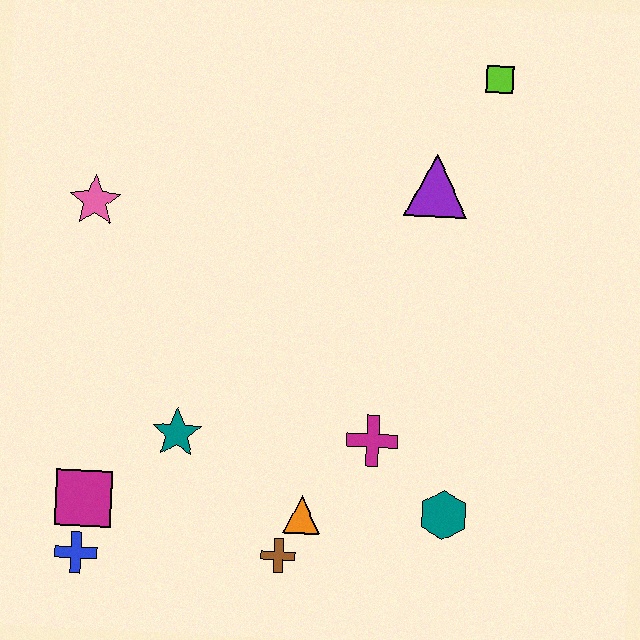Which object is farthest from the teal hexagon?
The pink star is farthest from the teal hexagon.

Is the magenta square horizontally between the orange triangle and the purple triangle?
No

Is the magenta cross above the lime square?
No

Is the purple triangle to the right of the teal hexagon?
No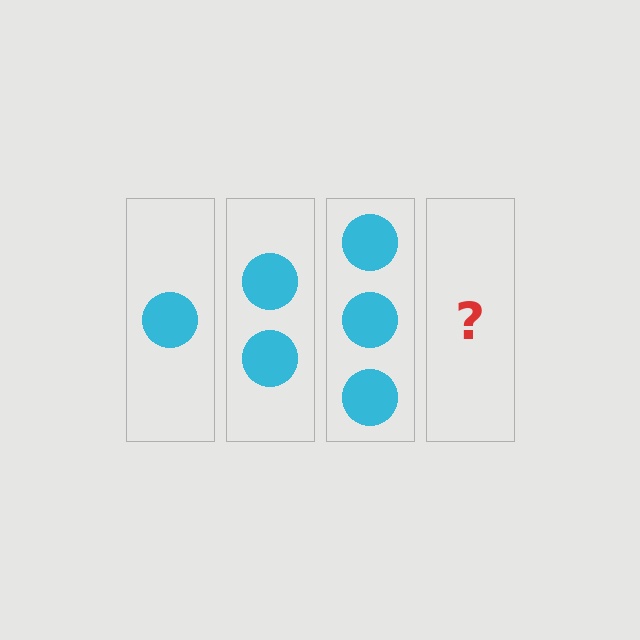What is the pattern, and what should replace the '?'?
The pattern is that each step adds one more circle. The '?' should be 4 circles.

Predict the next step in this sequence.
The next step is 4 circles.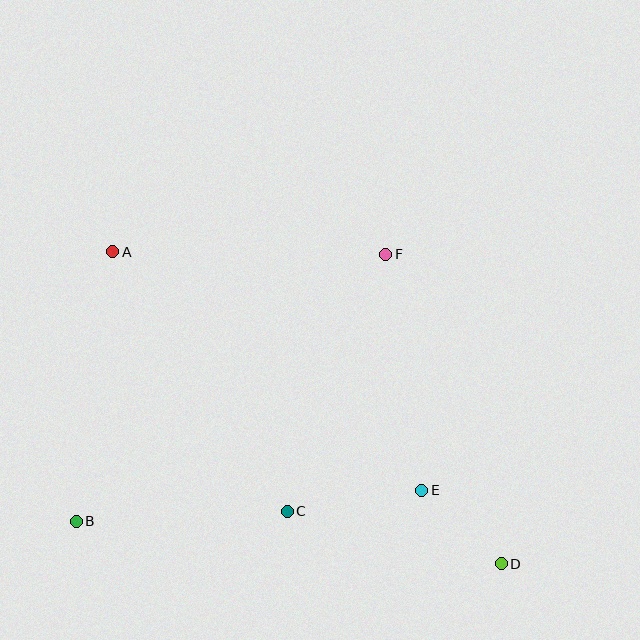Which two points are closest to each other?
Points D and E are closest to each other.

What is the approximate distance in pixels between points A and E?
The distance between A and E is approximately 390 pixels.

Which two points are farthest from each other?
Points A and D are farthest from each other.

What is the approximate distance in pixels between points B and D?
The distance between B and D is approximately 427 pixels.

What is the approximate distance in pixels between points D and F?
The distance between D and F is approximately 330 pixels.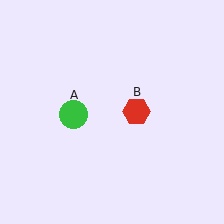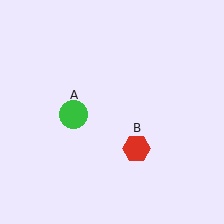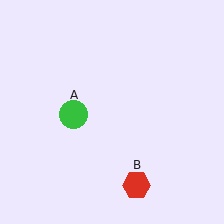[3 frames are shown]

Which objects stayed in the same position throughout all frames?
Green circle (object A) remained stationary.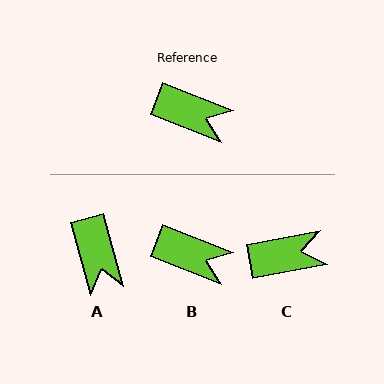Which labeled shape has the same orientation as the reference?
B.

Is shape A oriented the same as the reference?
No, it is off by about 53 degrees.